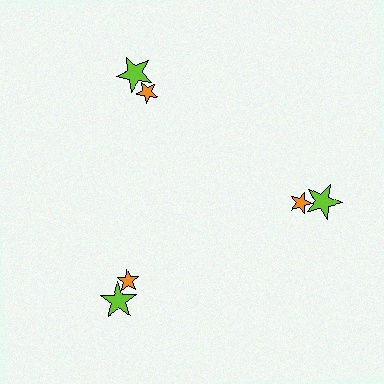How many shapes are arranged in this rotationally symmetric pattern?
There are 6 shapes, arranged in 3 groups of 2.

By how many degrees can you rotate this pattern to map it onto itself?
The pattern maps onto itself every 120 degrees of rotation.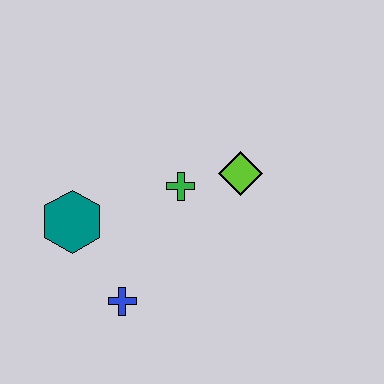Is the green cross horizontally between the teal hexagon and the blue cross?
No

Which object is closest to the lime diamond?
The green cross is closest to the lime diamond.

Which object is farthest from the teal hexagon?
The lime diamond is farthest from the teal hexagon.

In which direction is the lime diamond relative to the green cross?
The lime diamond is to the right of the green cross.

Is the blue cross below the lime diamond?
Yes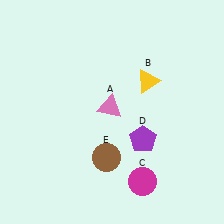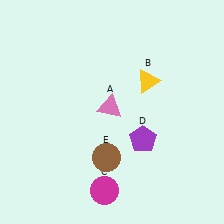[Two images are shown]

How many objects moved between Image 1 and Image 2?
1 object moved between the two images.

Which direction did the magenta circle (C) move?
The magenta circle (C) moved left.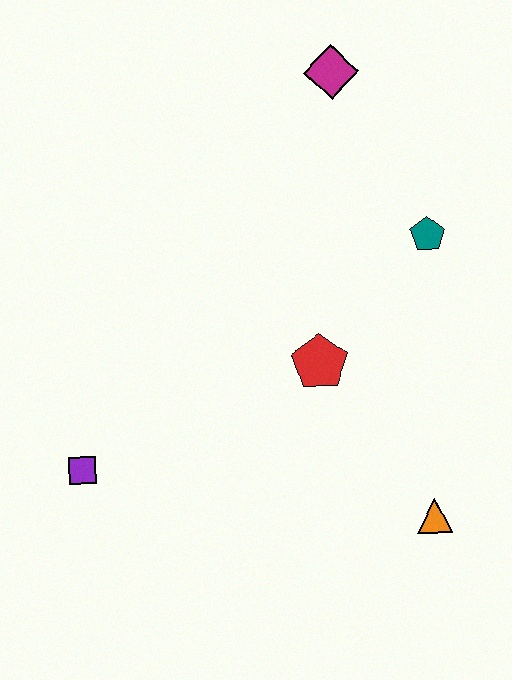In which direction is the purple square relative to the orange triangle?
The purple square is to the left of the orange triangle.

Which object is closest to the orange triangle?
The red pentagon is closest to the orange triangle.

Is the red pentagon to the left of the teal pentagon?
Yes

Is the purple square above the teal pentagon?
No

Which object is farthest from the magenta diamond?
The purple square is farthest from the magenta diamond.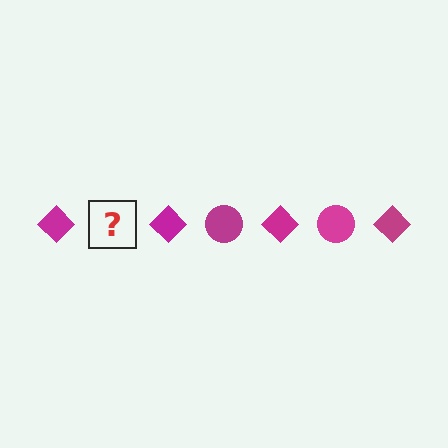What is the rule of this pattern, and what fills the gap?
The rule is that the pattern cycles through diamond, circle shapes in magenta. The gap should be filled with a magenta circle.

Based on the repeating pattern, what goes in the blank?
The blank should be a magenta circle.